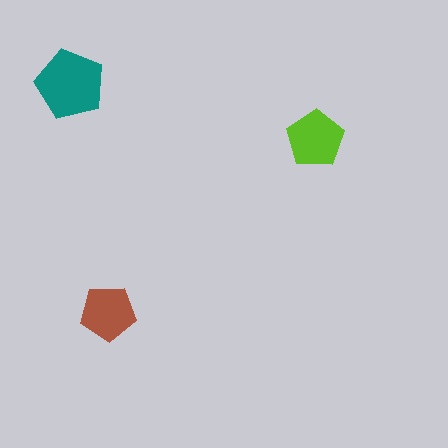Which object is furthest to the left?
The teal pentagon is leftmost.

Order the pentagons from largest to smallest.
the teal one, the lime one, the brown one.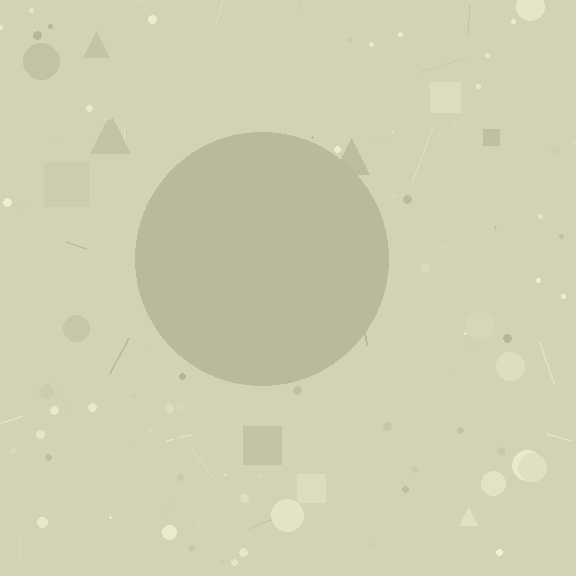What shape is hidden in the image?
A circle is hidden in the image.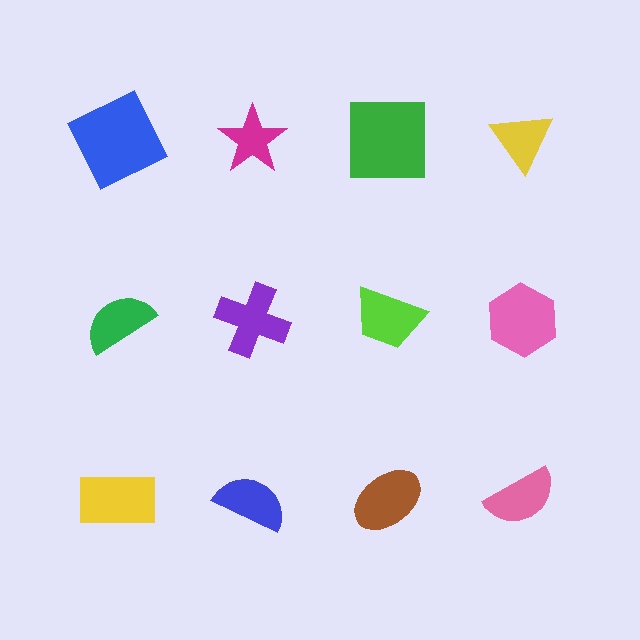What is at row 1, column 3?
A green square.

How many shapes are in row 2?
4 shapes.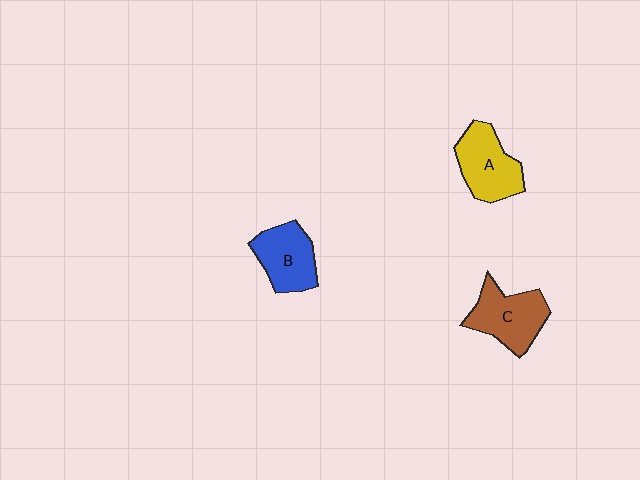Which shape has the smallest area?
Shape B (blue).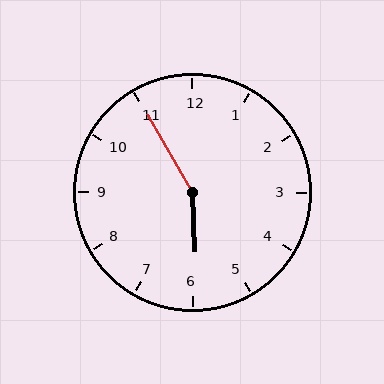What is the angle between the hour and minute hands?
Approximately 152 degrees.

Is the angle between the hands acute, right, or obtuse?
It is obtuse.